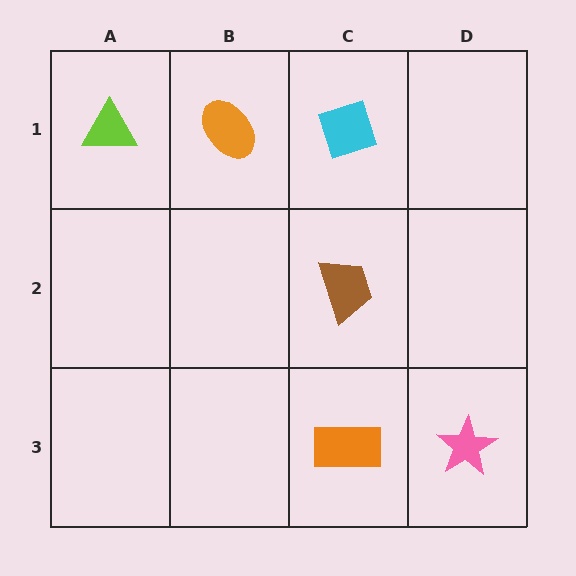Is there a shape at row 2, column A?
No, that cell is empty.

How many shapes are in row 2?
1 shape.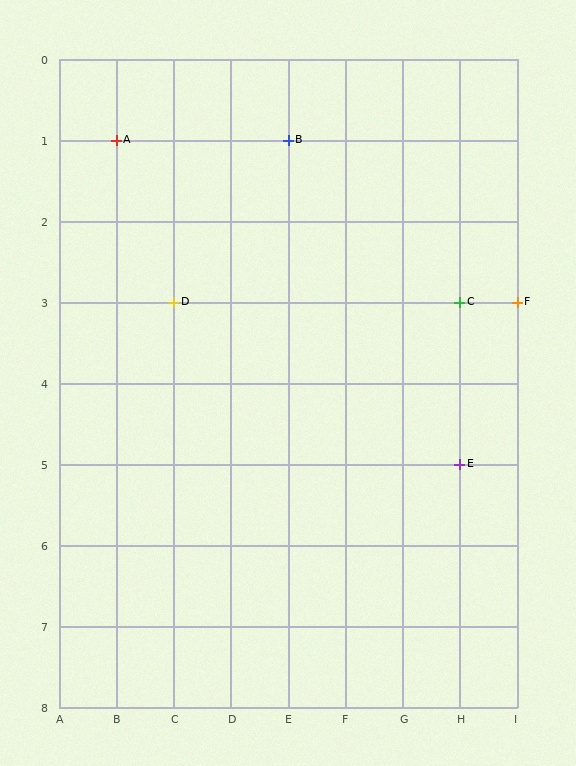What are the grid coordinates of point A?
Point A is at grid coordinates (B, 1).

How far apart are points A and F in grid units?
Points A and F are 7 columns and 2 rows apart (about 7.3 grid units diagonally).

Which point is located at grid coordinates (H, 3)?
Point C is at (H, 3).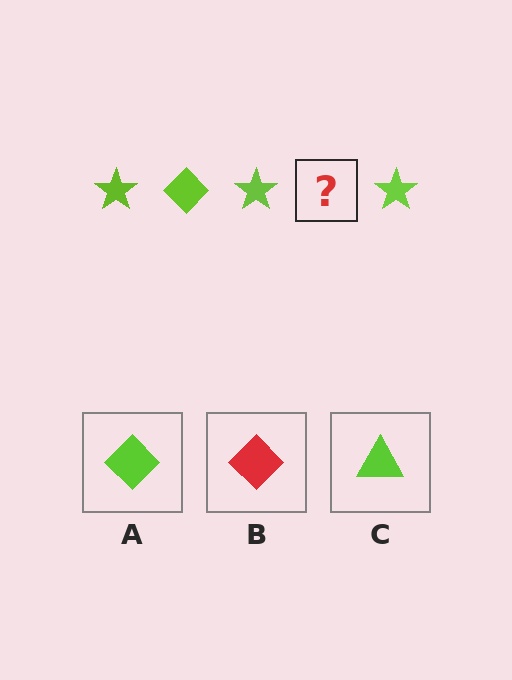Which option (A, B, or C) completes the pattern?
A.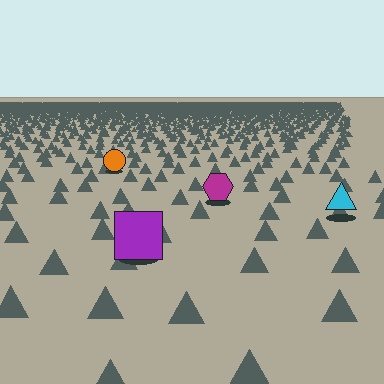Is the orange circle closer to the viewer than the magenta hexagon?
No. The magenta hexagon is closer — you can tell from the texture gradient: the ground texture is coarser near it.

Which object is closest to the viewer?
The purple square is closest. The texture marks near it are larger and more spread out.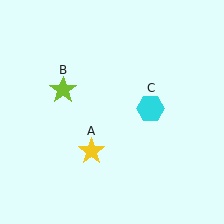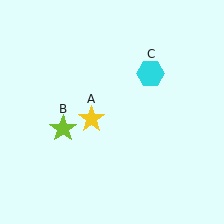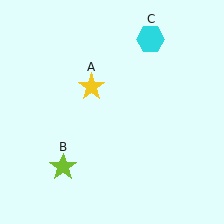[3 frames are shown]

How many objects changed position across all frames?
3 objects changed position: yellow star (object A), lime star (object B), cyan hexagon (object C).